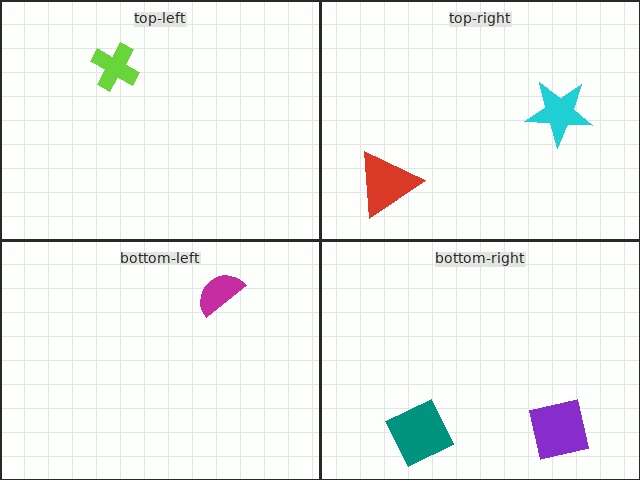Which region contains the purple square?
The bottom-right region.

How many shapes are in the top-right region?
2.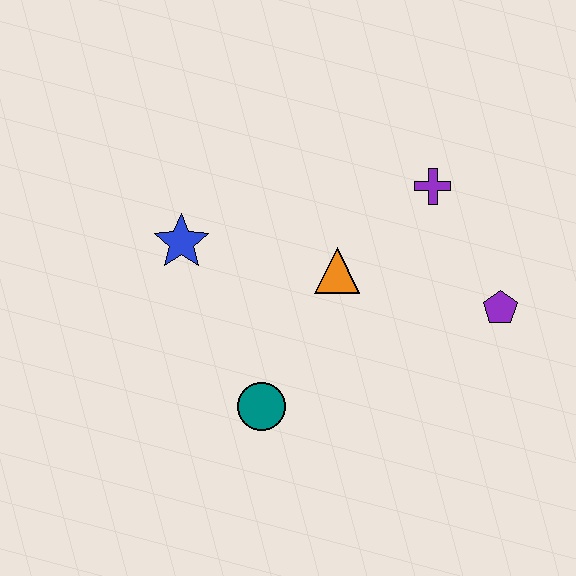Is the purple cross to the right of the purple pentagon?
No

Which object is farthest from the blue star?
The purple pentagon is farthest from the blue star.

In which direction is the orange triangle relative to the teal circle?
The orange triangle is above the teal circle.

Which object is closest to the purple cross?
The orange triangle is closest to the purple cross.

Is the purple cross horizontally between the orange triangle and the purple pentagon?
Yes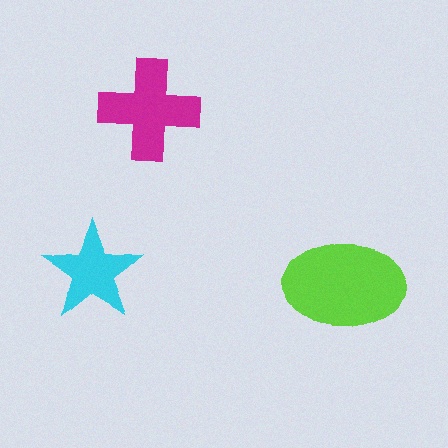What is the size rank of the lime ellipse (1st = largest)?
1st.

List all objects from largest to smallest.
The lime ellipse, the magenta cross, the cyan star.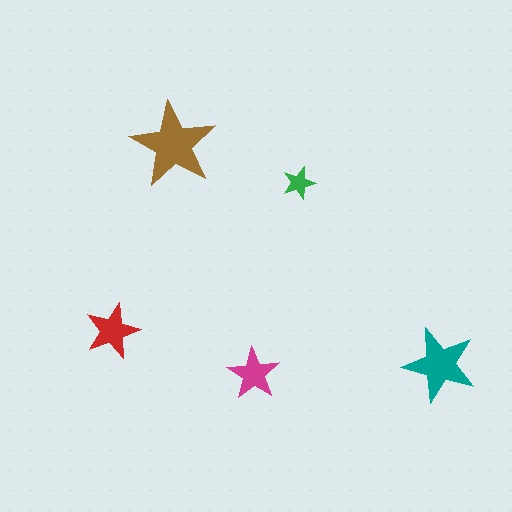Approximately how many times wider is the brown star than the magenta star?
About 1.5 times wider.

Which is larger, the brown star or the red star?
The brown one.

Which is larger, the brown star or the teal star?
The brown one.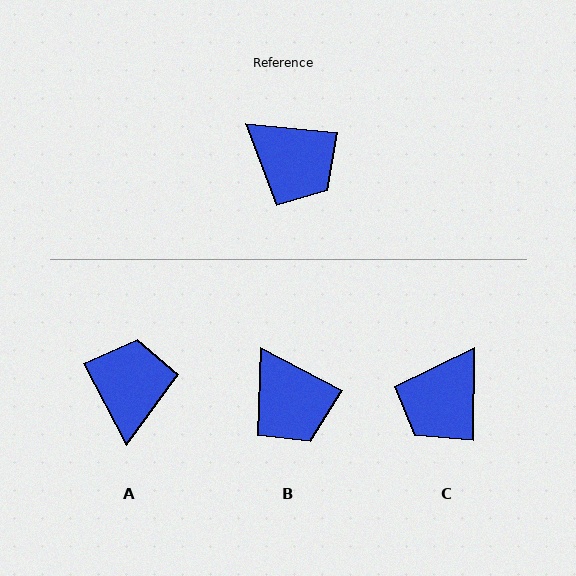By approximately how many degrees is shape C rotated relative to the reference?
Approximately 85 degrees clockwise.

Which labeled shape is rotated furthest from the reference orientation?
A, about 123 degrees away.